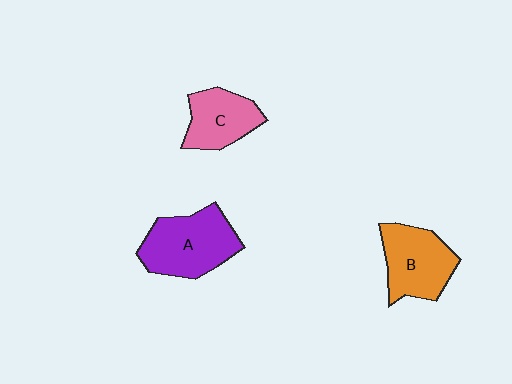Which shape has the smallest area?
Shape C (pink).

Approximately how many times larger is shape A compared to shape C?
Approximately 1.4 times.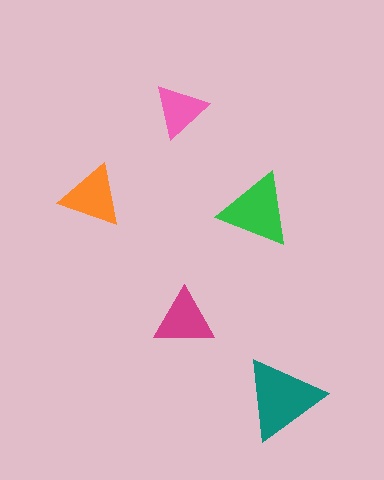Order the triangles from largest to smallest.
the teal one, the green one, the orange one, the magenta one, the pink one.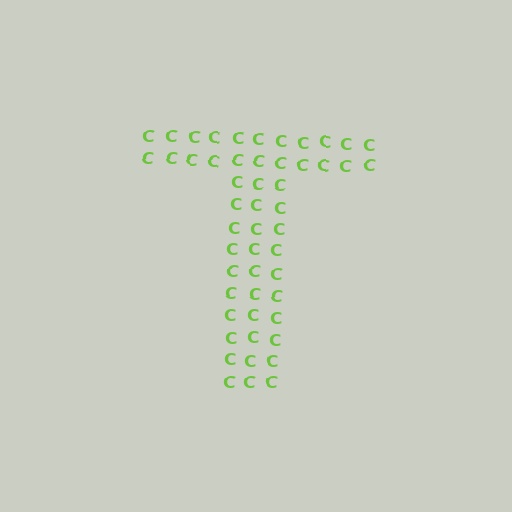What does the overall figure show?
The overall figure shows the letter T.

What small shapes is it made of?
It is made of small letter C's.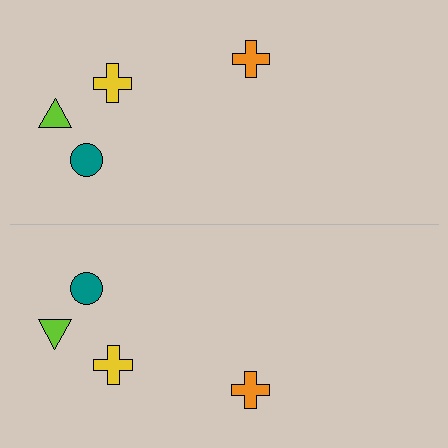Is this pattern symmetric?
Yes, this pattern has bilateral (reflection) symmetry.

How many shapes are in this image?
There are 8 shapes in this image.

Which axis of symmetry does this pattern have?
The pattern has a horizontal axis of symmetry running through the center of the image.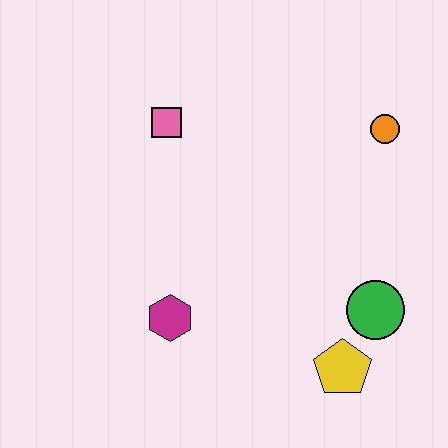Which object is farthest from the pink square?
The yellow pentagon is farthest from the pink square.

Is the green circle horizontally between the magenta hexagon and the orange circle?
Yes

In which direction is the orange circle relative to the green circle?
The orange circle is above the green circle.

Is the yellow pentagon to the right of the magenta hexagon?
Yes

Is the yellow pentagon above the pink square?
No